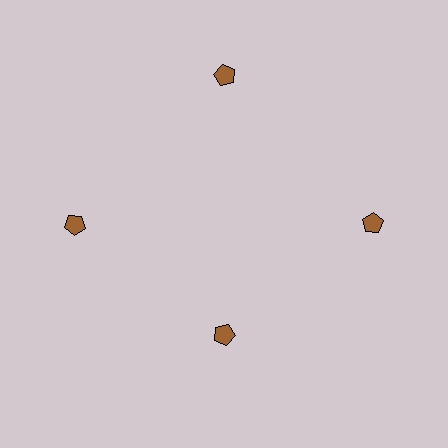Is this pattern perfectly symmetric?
No. The 4 brown pentagons are arranged in a ring, but one element near the 6 o'clock position is pulled inward toward the center, breaking the 4-fold rotational symmetry.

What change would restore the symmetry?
The symmetry would be restored by moving it outward, back onto the ring so that all 4 pentagons sit at equal angles and equal distance from the center.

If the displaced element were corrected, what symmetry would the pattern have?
It would have 4-fold rotational symmetry — the pattern would map onto itself every 90 degrees.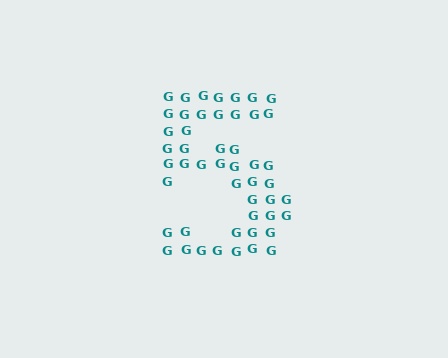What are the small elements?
The small elements are letter G's.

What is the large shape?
The large shape is the digit 5.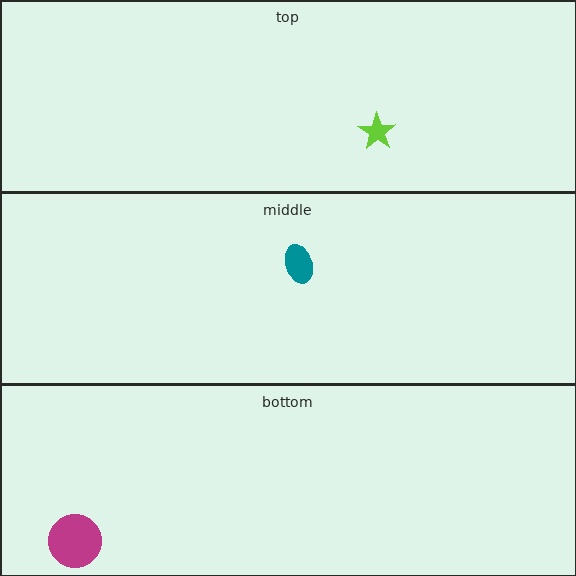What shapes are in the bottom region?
The magenta circle.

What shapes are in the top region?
The lime star.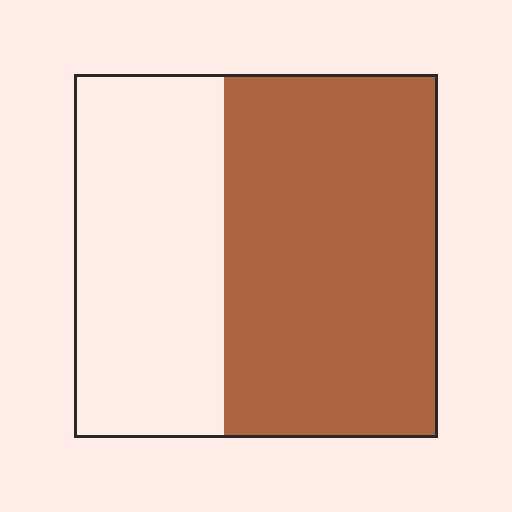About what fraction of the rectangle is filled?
About three fifths (3/5).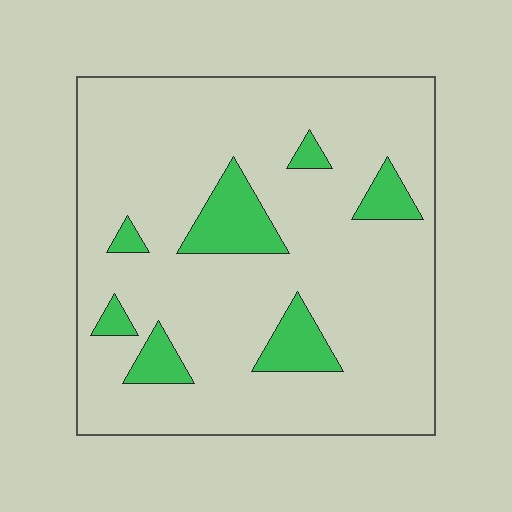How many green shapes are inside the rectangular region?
7.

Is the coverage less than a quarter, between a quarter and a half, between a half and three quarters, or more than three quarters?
Less than a quarter.